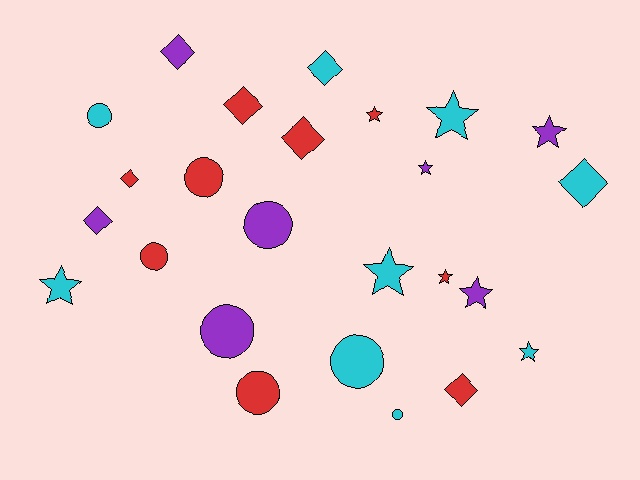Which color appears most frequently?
Cyan, with 9 objects.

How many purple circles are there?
There are 2 purple circles.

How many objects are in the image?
There are 25 objects.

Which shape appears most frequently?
Star, with 9 objects.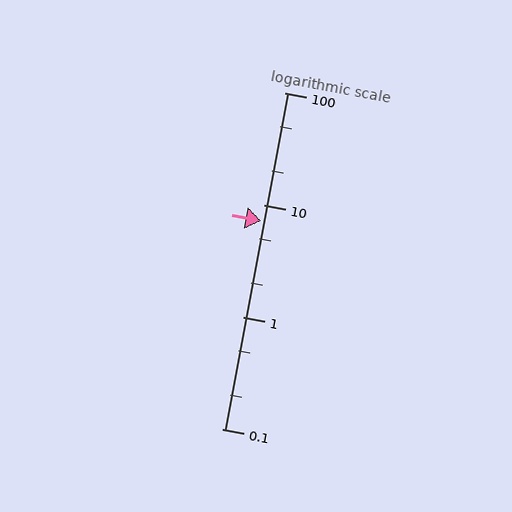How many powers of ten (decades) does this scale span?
The scale spans 3 decades, from 0.1 to 100.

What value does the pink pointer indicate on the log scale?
The pointer indicates approximately 7.1.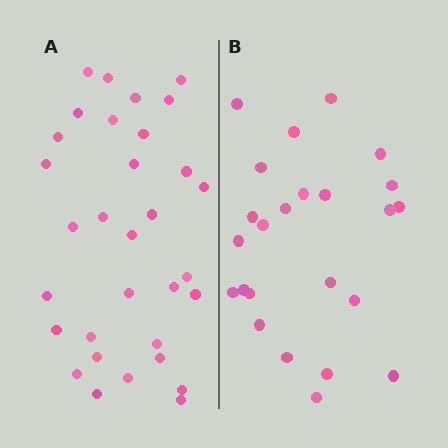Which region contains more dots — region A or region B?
Region A (the left region) has more dots.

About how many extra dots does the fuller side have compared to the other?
Region A has roughly 8 or so more dots than region B.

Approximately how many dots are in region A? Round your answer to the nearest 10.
About 30 dots. (The exact count is 32, which rounds to 30.)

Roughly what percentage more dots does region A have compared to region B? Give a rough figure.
About 35% more.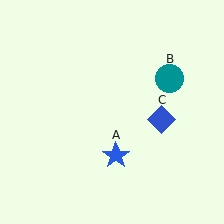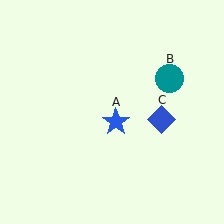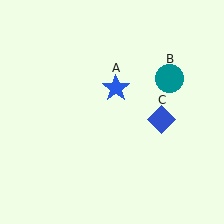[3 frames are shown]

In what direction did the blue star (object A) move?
The blue star (object A) moved up.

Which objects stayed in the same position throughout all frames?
Teal circle (object B) and blue diamond (object C) remained stationary.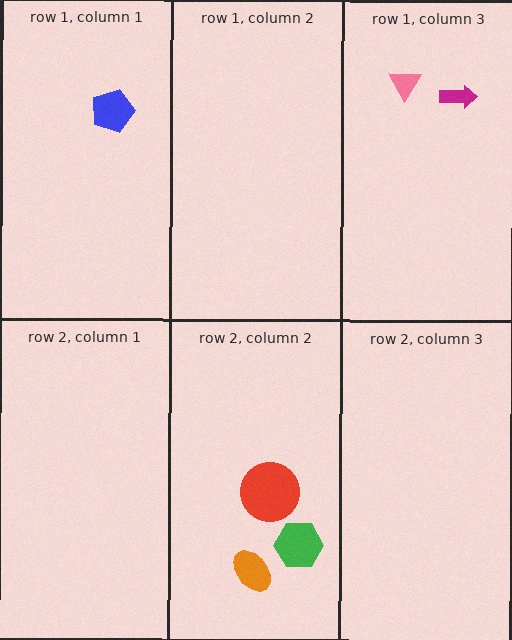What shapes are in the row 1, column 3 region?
The pink triangle, the magenta arrow.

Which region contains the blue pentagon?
The row 1, column 1 region.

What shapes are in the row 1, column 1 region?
The blue pentagon.